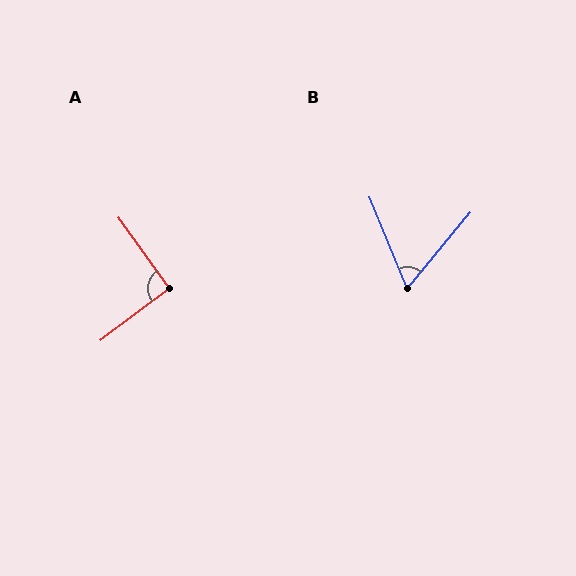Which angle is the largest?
A, at approximately 92 degrees.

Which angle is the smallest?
B, at approximately 62 degrees.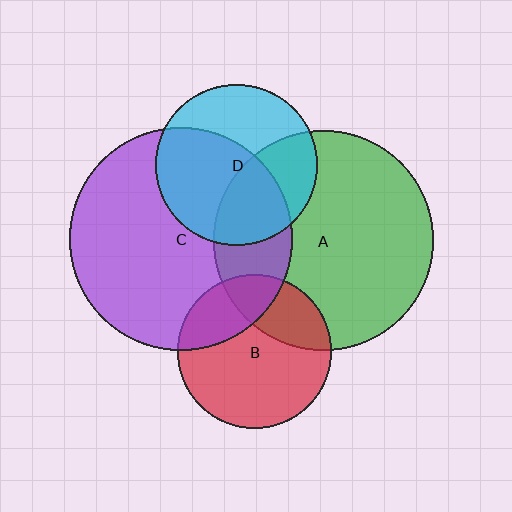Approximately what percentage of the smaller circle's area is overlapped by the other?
Approximately 25%.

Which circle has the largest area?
Circle C (purple).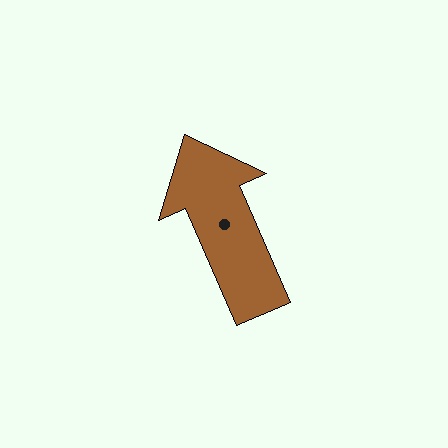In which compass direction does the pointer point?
Northwest.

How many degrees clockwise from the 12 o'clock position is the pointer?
Approximately 337 degrees.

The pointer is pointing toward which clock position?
Roughly 11 o'clock.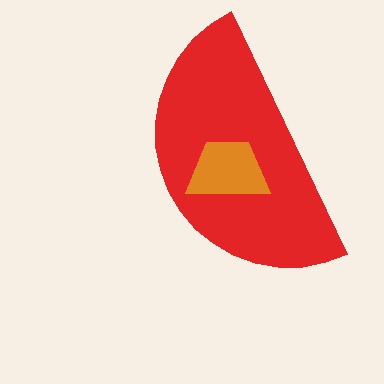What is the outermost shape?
The red semicircle.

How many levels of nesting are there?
2.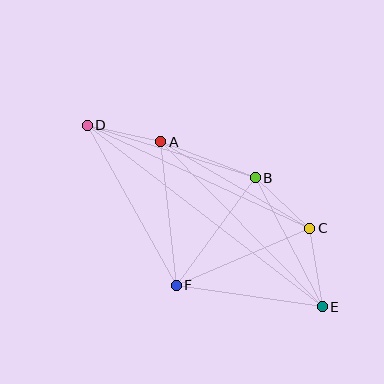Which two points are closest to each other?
Points B and C are closest to each other.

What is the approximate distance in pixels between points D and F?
The distance between D and F is approximately 183 pixels.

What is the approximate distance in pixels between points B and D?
The distance between B and D is approximately 176 pixels.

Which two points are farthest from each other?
Points D and E are farthest from each other.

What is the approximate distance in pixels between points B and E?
The distance between B and E is approximately 145 pixels.